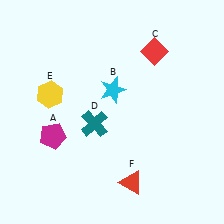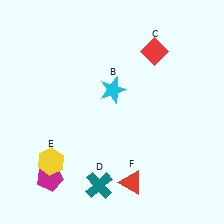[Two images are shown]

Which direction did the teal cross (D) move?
The teal cross (D) moved down.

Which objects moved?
The objects that moved are: the magenta pentagon (A), the teal cross (D), the yellow hexagon (E).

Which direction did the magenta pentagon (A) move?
The magenta pentagon (A) moved down.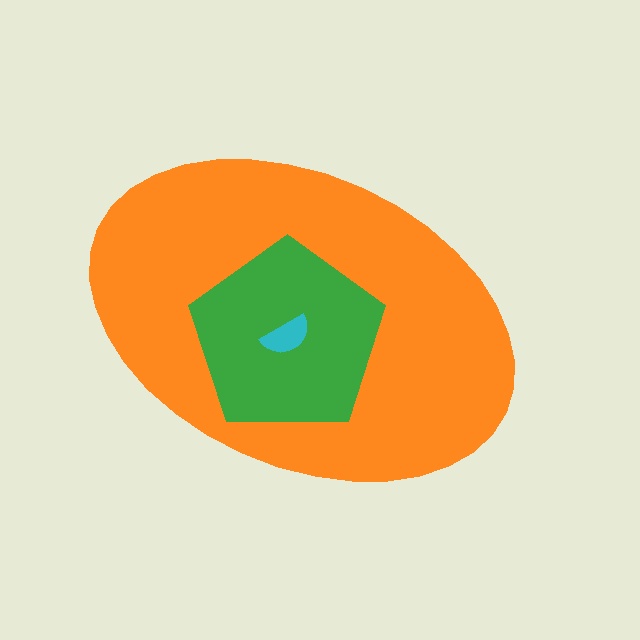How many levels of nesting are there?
3.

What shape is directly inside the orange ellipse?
The green pentagon.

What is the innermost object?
The cyan semicircle.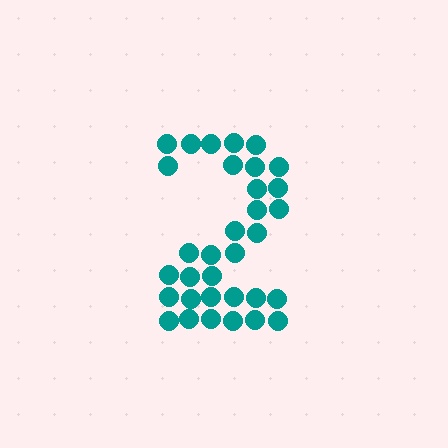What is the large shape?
The large shape is the digit 2.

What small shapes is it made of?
It is made of small circles.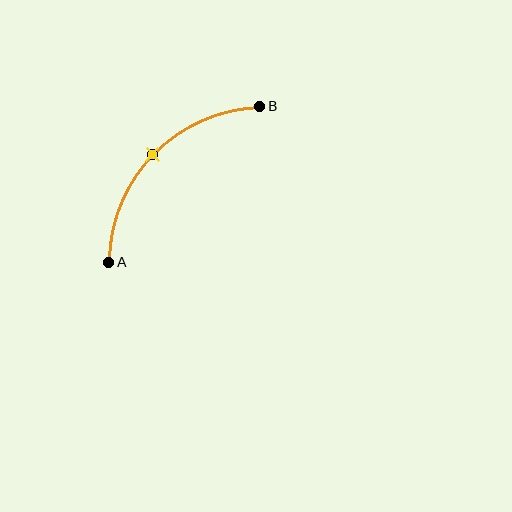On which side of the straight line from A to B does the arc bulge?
The arc bulges above and to the left of the straight line connecting A and B.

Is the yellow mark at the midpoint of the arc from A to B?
Yes. The yellow mark lies on the arc at equal arc-length from both A and B — it is the arc midpoint.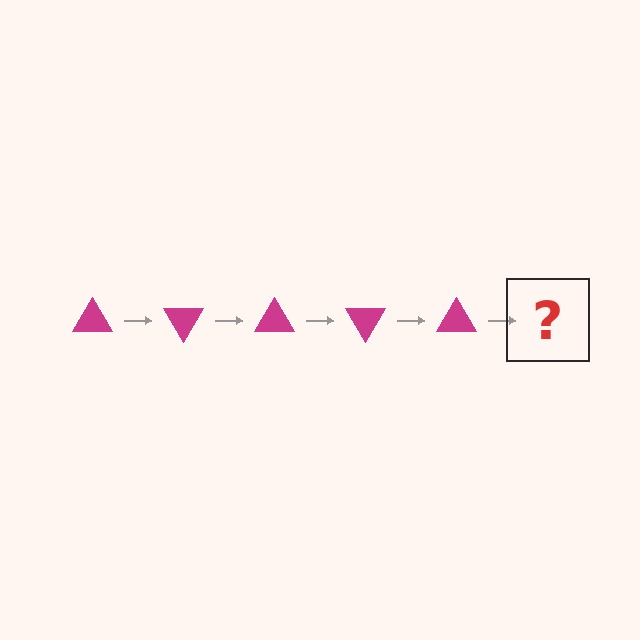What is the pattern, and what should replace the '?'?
The pattern is that the triangle rotates 60 degrees each step. The '?' should be a magenta triangle rotated 300 degrees.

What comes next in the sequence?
The next element should be a magenta triangle rotated 300 degrees.